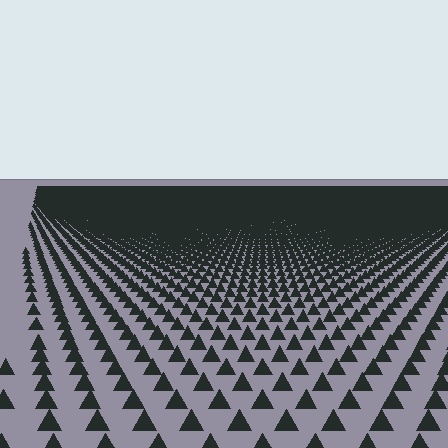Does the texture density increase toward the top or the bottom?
Density increases toward the top.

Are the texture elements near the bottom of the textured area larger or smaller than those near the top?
Larger. Near the bottom, elements are closer to the viewer and appear at a bigger on-screen size.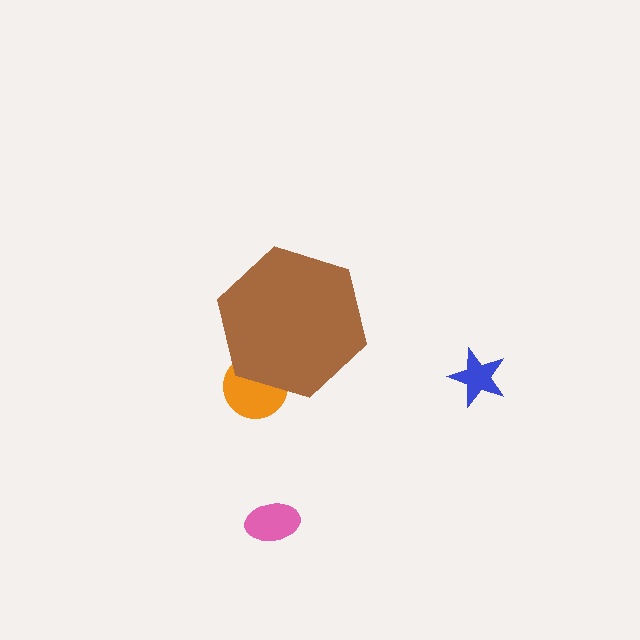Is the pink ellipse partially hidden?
No, the pink ellipse is fully visible.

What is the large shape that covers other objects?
A brown hexagon.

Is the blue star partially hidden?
No, the blue star is fully visible.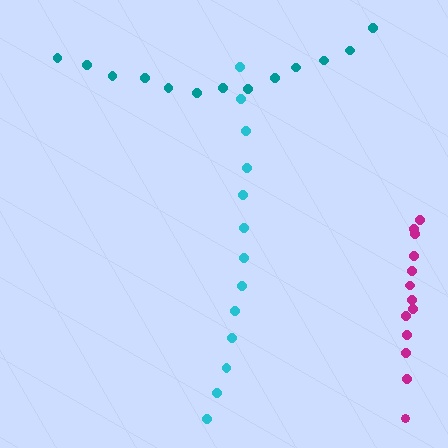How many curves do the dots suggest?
There are 3 distinct paths.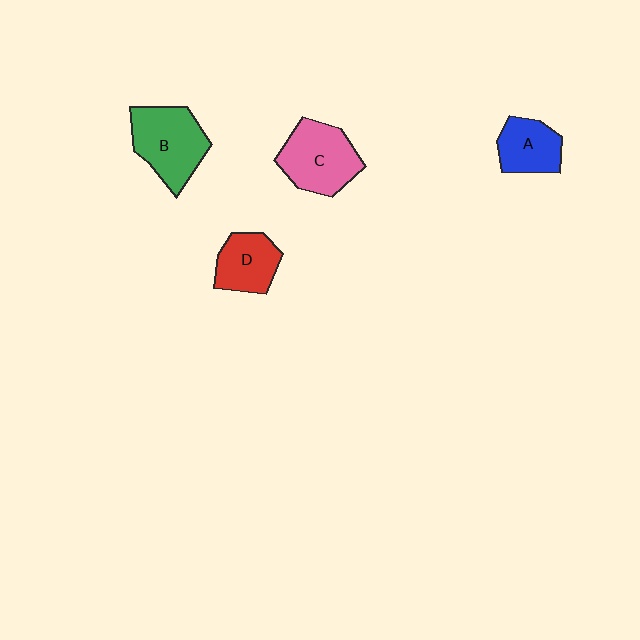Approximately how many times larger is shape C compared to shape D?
Approximately 1.4 times.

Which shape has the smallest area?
Shape A (blue).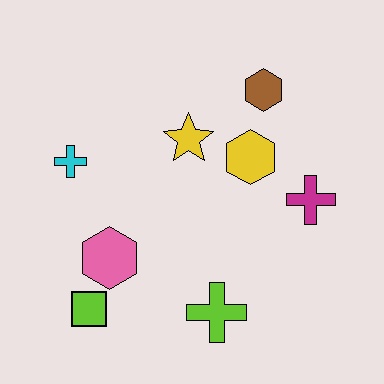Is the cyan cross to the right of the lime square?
No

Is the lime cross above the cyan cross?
No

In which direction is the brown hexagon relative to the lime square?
The brown hexagon is above the lime square.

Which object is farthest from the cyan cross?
The magenta cross is farthest from the cyan cross.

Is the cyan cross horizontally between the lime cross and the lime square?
No